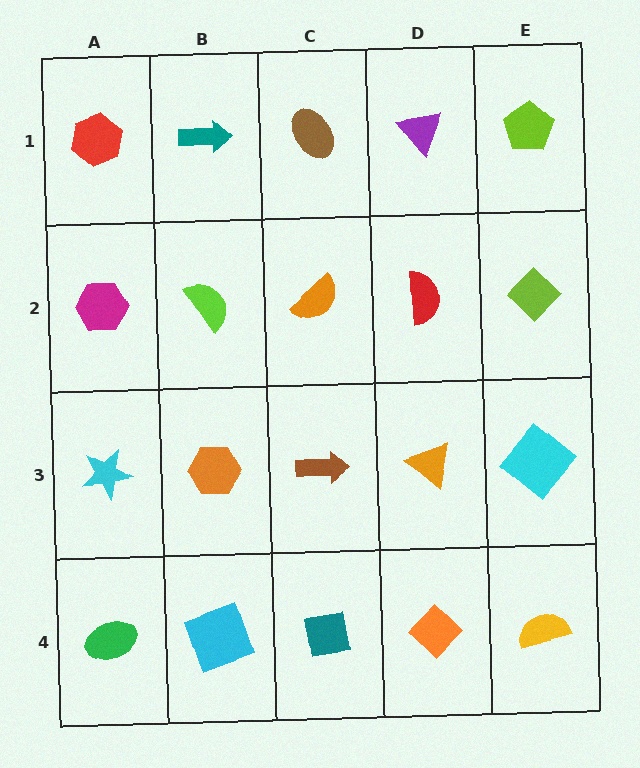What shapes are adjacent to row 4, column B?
An orange hexagon (row 3, column B), a green ellipse (row 4, column A), a teal square (row 4, column C).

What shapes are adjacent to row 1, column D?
A red semicircle (row 2, column D), a brown ellipse (row 1, column C), a lime pentagon (row 1, column E).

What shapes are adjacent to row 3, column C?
An orange semicircle (row 2, column C), a teal square (row 4, column C), an orange hexagon (row 3, column B), an orange triangle (row 3, column D).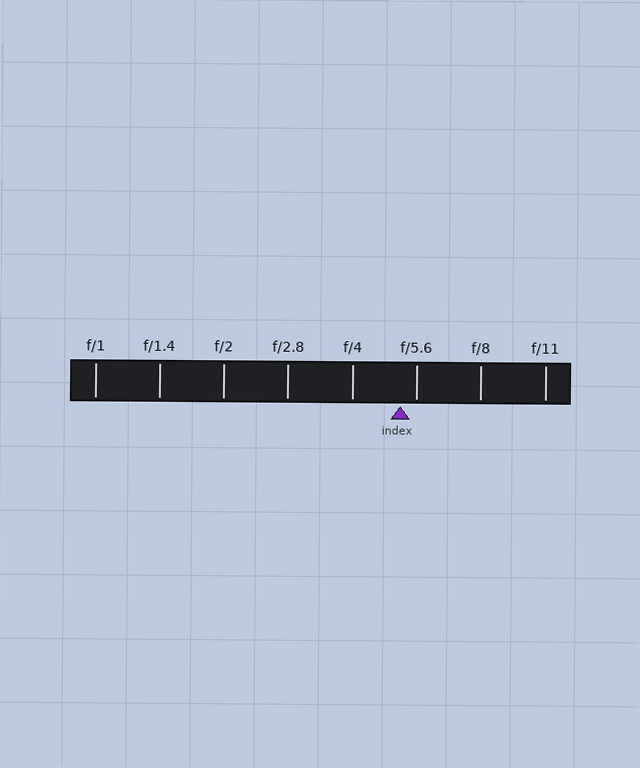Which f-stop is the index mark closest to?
The index mark is closest to f/5.6.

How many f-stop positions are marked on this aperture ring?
There are 8 f-stop positions marked.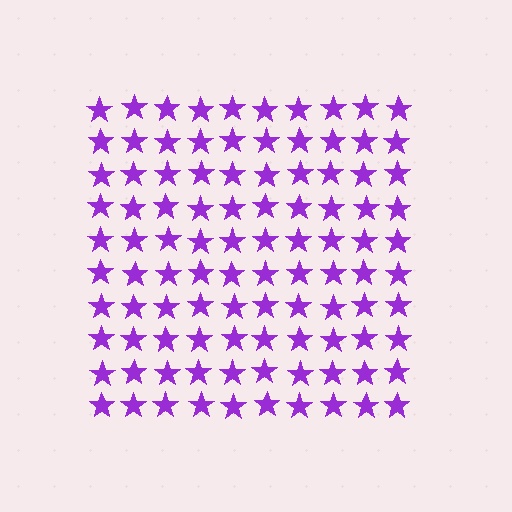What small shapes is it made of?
It is made of small stars.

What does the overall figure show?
The overall figure shows a square.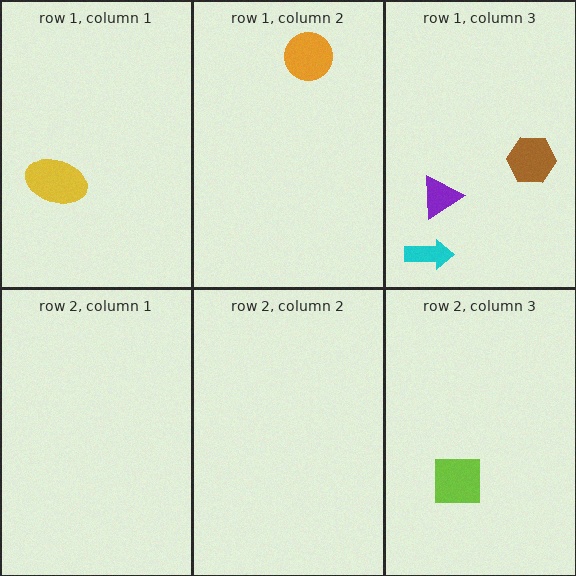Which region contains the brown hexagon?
The row 1, column 3 region.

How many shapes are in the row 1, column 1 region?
1.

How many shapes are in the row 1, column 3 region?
3.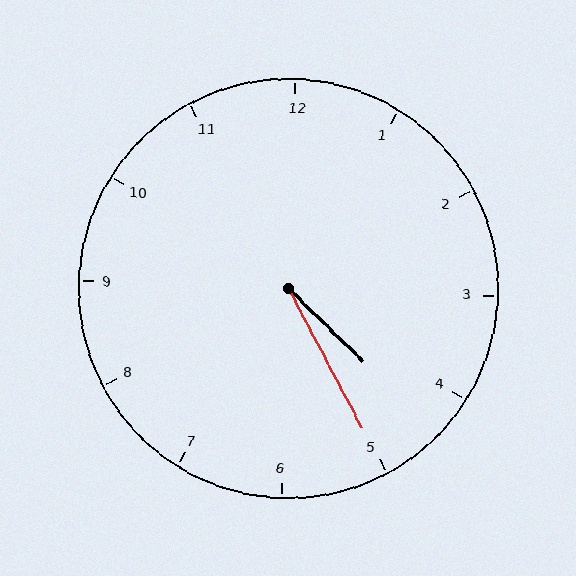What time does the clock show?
4:25.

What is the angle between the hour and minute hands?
Approximately 18 degrees.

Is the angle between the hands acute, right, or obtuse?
It is acute.